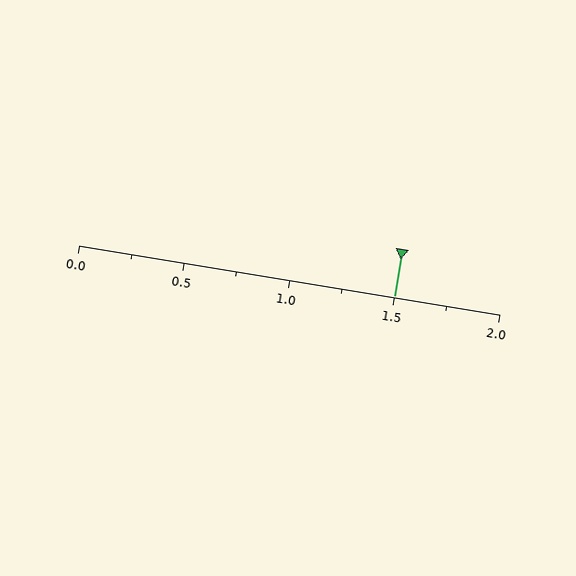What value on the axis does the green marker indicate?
The marker indicates approximately 1.5.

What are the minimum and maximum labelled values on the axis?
The axis runs from 0.0 to 2.0.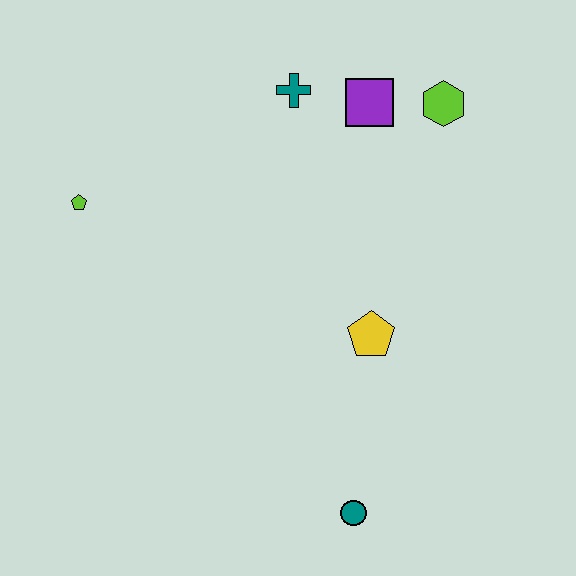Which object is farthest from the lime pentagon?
The teal circle is farthest from the lime pentagon.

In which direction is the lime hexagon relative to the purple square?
The lime hexagon is to the right of the purple square.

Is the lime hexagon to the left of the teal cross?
No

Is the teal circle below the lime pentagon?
Yes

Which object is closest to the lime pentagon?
The teal cross is closest to the lime pentagon.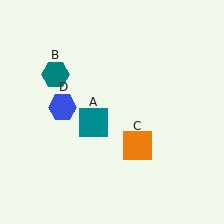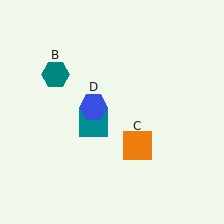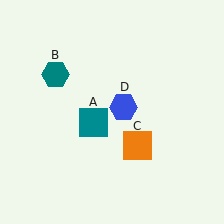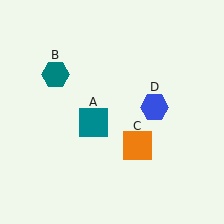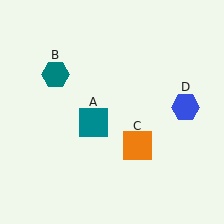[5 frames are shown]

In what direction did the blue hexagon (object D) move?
The blue hexagon (object D) moved right.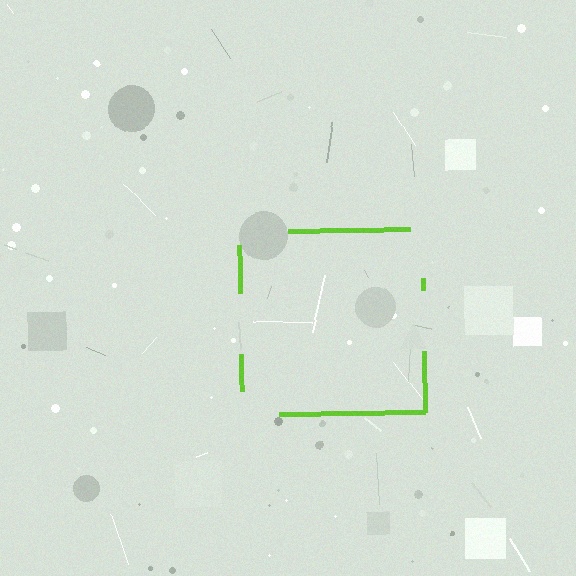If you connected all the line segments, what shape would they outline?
They would outline a square.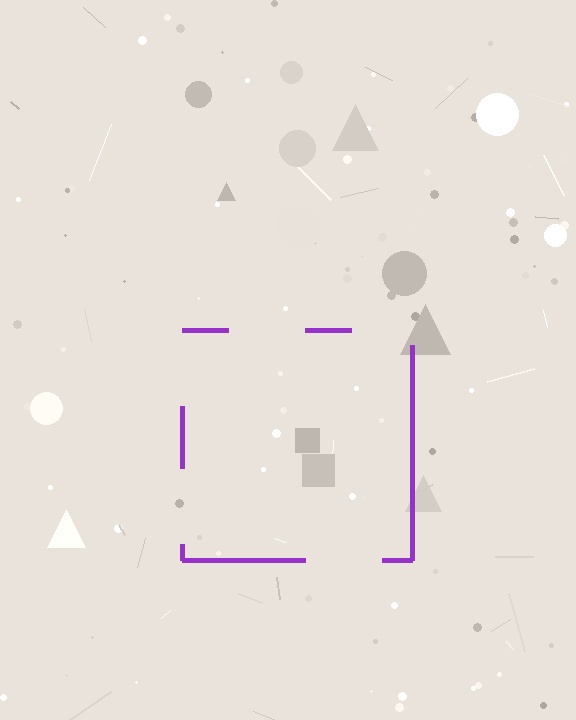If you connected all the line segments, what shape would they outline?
They would outline a square.